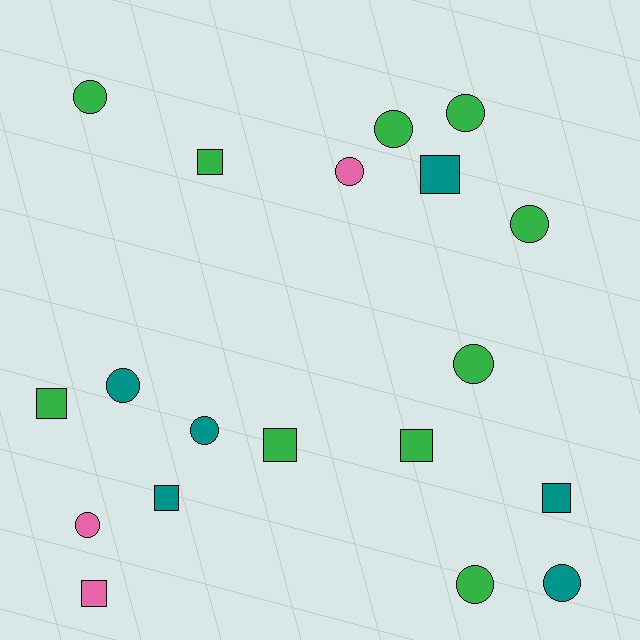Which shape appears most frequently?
Circle, with 11 objects.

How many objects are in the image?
There are 19 objects.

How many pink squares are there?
There is 1 pink square.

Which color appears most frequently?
Green, with 10 objects.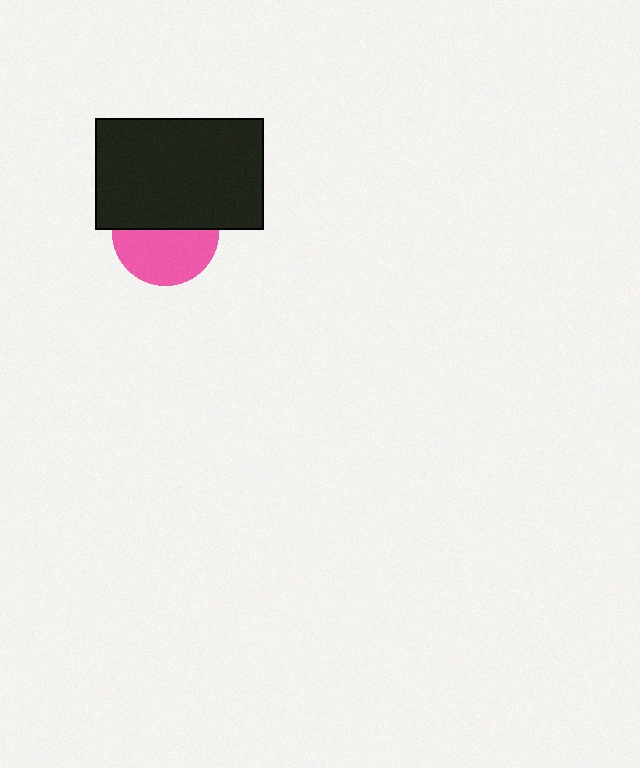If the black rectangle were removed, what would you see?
You would see the complete pink circle.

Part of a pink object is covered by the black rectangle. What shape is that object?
It is a circle.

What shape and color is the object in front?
The object in front is a black rectangle.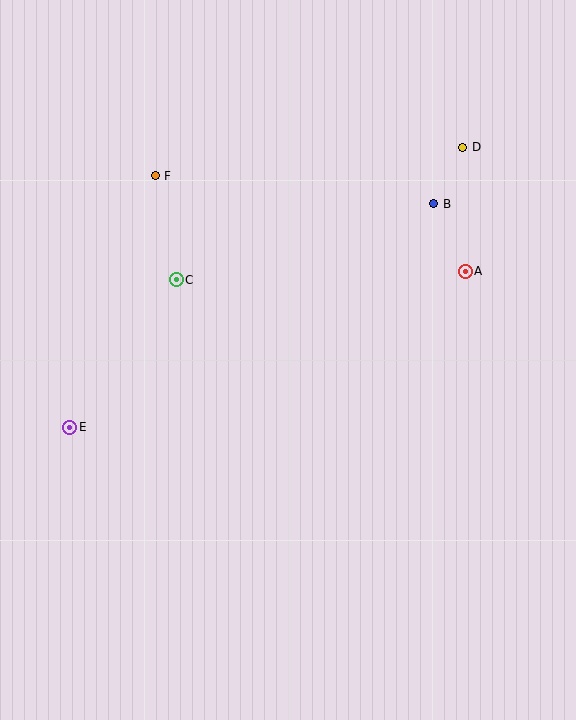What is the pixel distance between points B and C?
The distance between B and C is 269 pixels.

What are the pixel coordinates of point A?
Point A is at (465, 271).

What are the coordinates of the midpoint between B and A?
The midpoint between B and A is at (450, 237).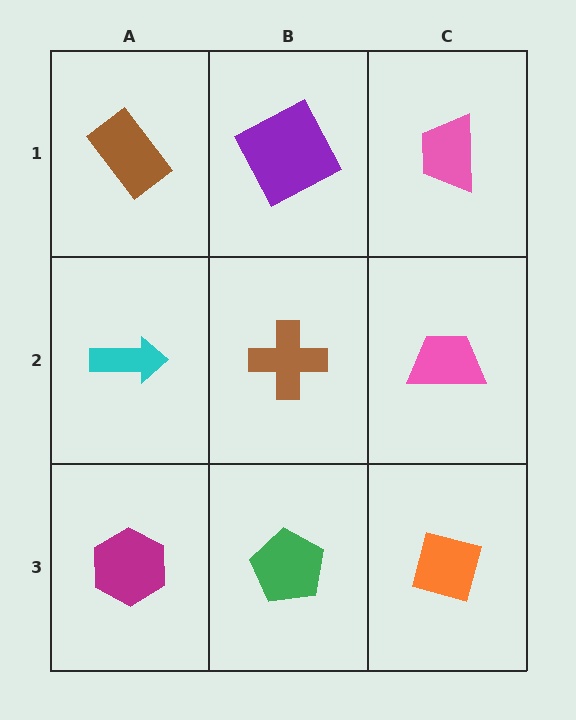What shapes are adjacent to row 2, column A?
A brown rectangle (row 1, column A), a magenta hexagon (row 3, column A), a brown cross (row 2, column B).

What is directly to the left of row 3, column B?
A magenta hexagon.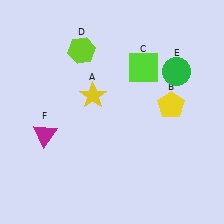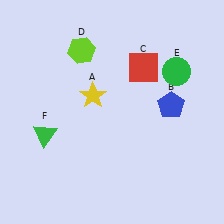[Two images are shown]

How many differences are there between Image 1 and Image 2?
There are 3 differences between the two images.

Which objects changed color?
B changed from yellow to blue. C changed from lime to red. F changed from magenta to green.